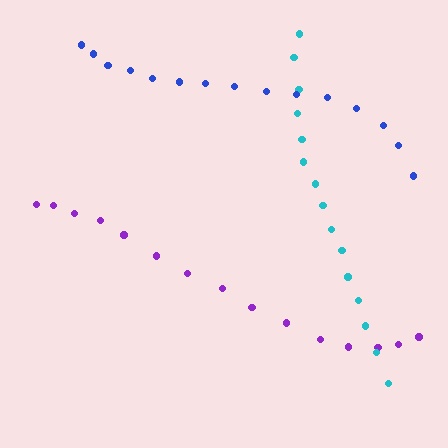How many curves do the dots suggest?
There are 3 distinct paths.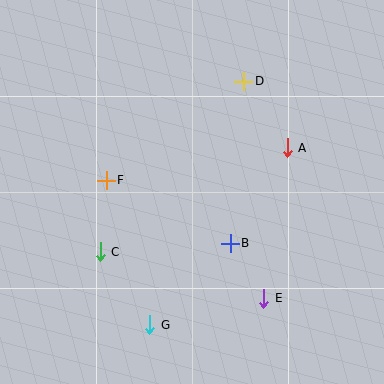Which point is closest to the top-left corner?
Point F is closest to the top-left corner.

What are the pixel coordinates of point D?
Point D is at (244, 81).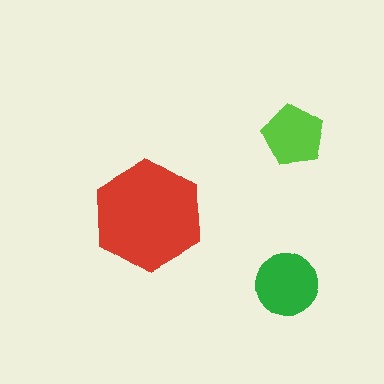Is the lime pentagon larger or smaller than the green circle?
Smaller.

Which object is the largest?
The red hexagon.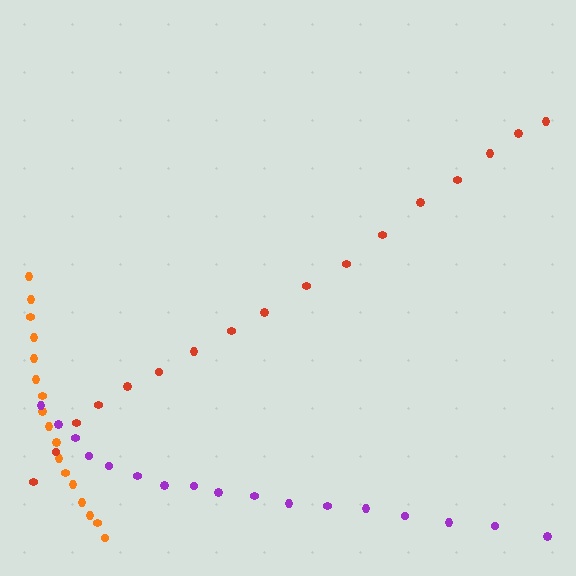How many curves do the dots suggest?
There are 3 distinct paths.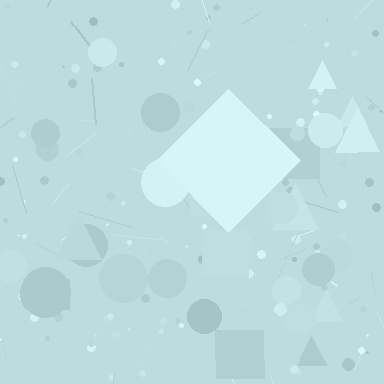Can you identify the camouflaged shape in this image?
The camouflaged shape is a diamond.